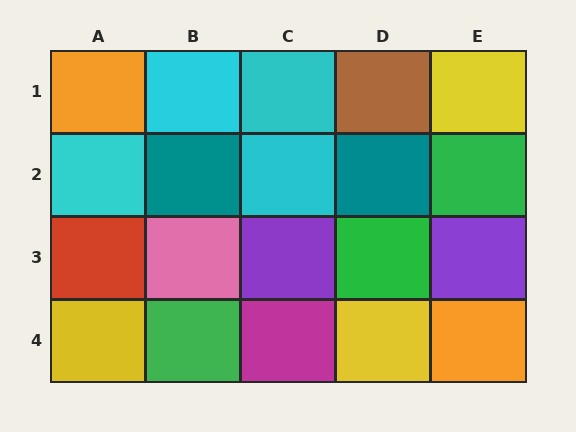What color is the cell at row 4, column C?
Magenta.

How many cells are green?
3 cells are green.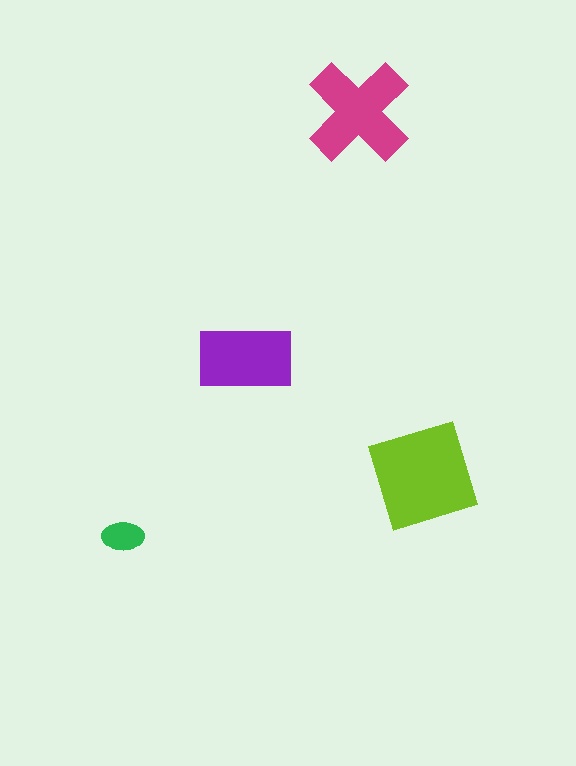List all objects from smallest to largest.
The green ellipse, the purple rectangle, the magenta cross, the lime diamond.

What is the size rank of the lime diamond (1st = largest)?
1st.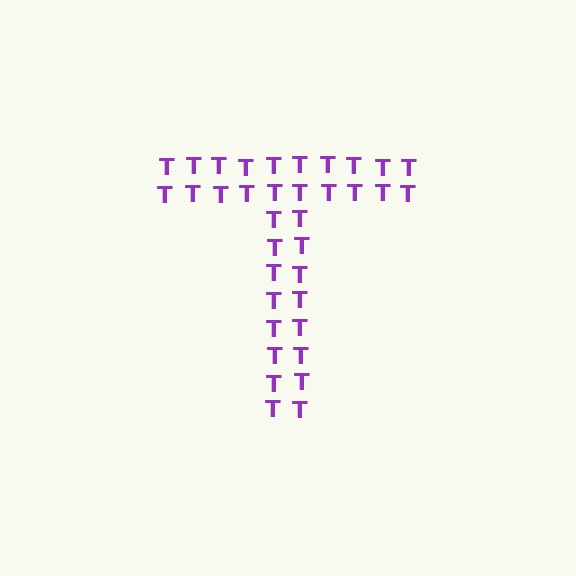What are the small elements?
The small elements are letter T's.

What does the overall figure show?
The overall figure shows the letter T.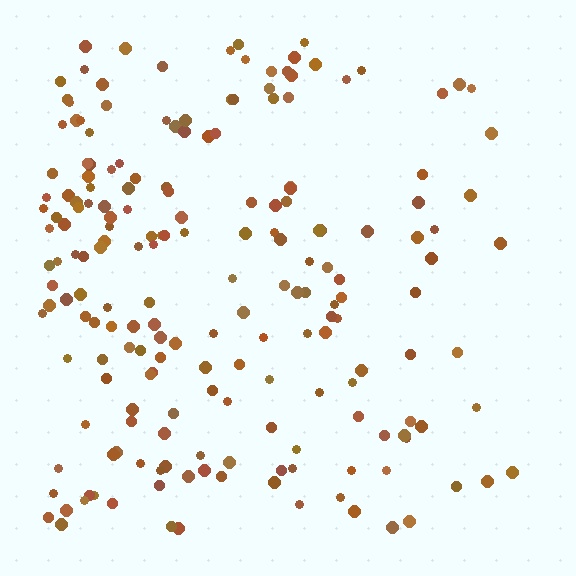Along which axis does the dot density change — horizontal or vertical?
Horizontal.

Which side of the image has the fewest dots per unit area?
The right.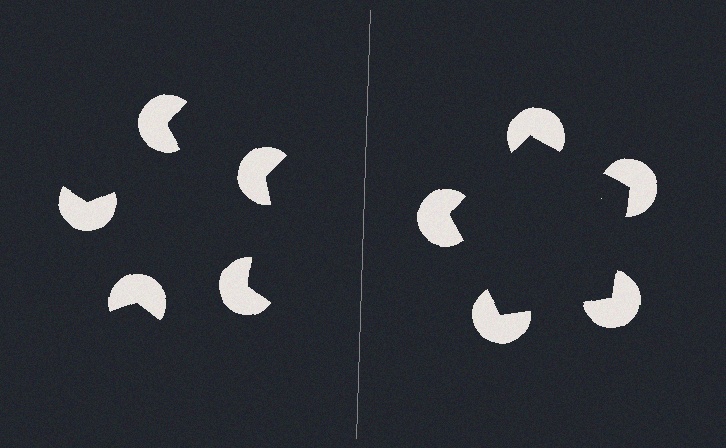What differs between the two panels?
The pac-man discs are positioned identically on both sides; only the wedge orientations differ. On the right they align to a pentagon; on the left they are misaligned.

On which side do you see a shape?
An illusory pentagon appears on the right side. On the left side the wedge cuts are rotated, so no coherent shape forms.